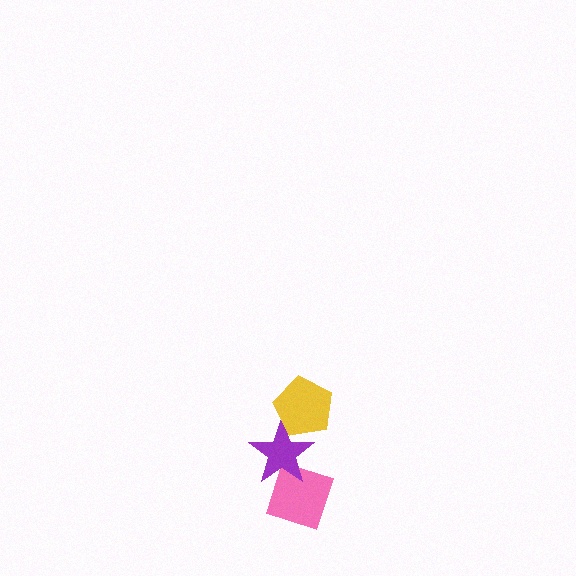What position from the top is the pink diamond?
The pink diamond is 3rd from the top.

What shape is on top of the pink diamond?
The purple star is on top of the pink diamond.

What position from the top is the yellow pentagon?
The yellow pentagon is 1st from the top.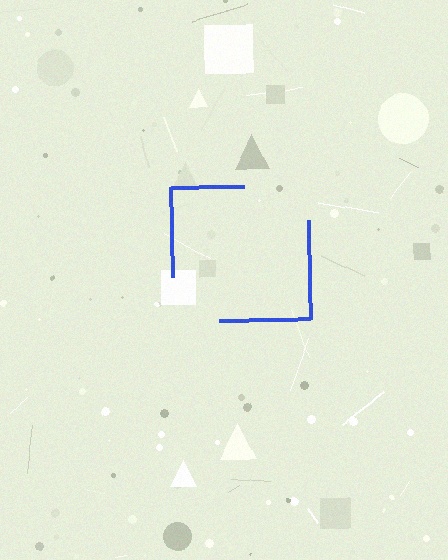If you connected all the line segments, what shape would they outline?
They would outline a square.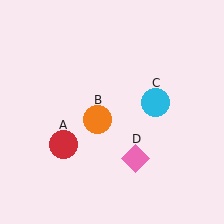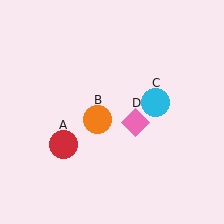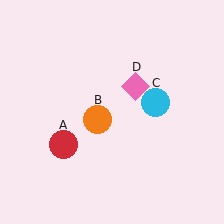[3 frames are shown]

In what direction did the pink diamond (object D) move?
The pink diamond (object D) moved up.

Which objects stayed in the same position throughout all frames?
Red circle (object A) and orange circle (object B) and cyan circle (object C) remained stationary.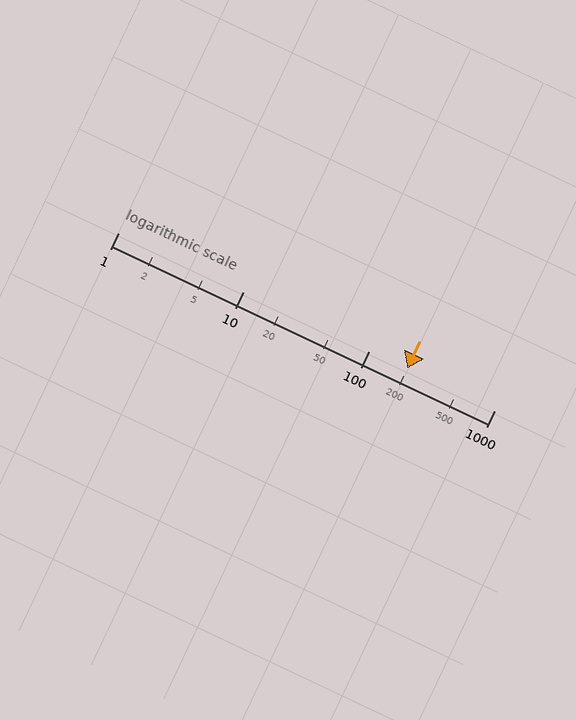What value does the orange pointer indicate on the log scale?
The pointer indicates approximately 200.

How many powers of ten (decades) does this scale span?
The scale spans 3 decades, from 1 to 1000.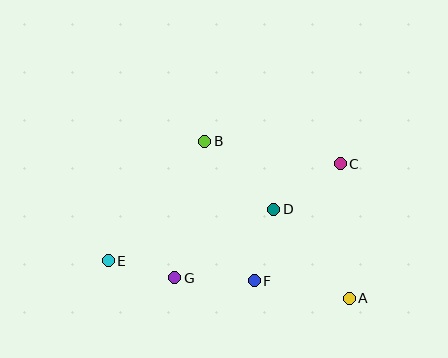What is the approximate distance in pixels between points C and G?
The distance between C and G is approximately 201 pixels.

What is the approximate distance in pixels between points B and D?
The distance between B and D is approximately 97 pixels.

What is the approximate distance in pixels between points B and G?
The distance between B and G is approximately 140 pixels.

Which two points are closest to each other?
Points E and G are closest to each other.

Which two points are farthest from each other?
Points C and E are farthest from each other.